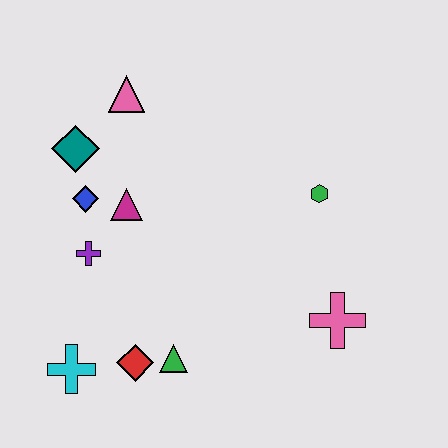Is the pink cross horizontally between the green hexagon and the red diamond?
No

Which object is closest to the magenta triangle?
The blue diamond is closest to the magenta triangle.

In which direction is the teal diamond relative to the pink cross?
The teal diamond is to the left of the pink cross.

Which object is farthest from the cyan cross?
The green hexagon is farthest from the cyan cross.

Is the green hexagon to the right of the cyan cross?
Yes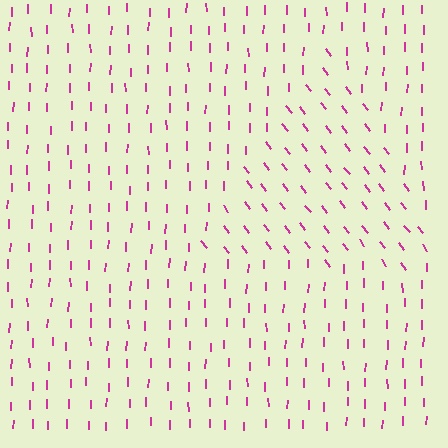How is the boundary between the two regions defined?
The boundary is defined purely by a change in line orientation (approximately 38 degrees difference). All lines are the same color and thickness.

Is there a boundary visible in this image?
Yes, there is a texture boundary formed by a change in line orientation.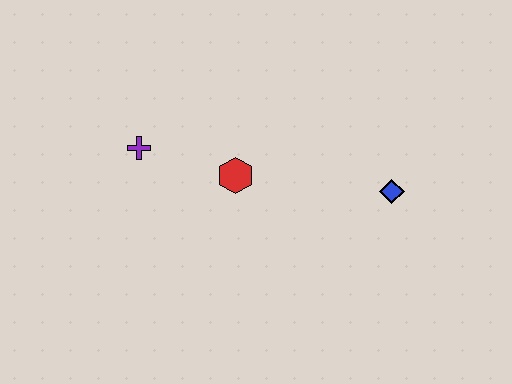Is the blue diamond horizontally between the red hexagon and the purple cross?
No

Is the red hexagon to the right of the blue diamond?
No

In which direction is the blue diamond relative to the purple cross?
The blue diamond is to the right of the purple cross.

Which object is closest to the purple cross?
The red hexagon is closest to the purple cross.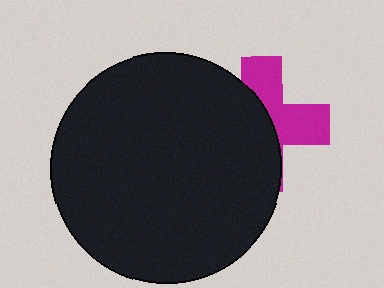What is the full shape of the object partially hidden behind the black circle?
The partially hidden object is a magenta cross.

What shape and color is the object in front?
The object in front is a black circle.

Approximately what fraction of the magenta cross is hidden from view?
Roughly 57% of the magenta cross is hidden behind the black circle.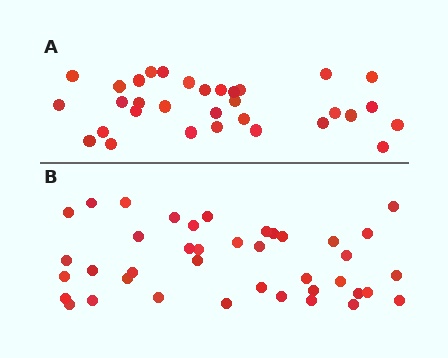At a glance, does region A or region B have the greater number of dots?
Region B (the bottom region) has more dots.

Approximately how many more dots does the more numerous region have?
Region B has roughly 8 or so more dots than region A.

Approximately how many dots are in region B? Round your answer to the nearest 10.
About 40 dots.